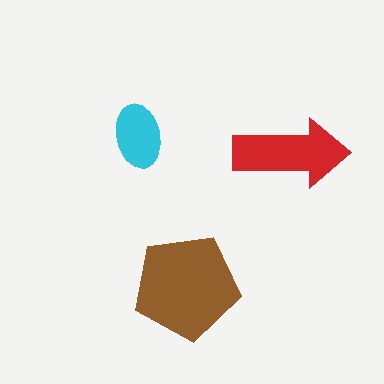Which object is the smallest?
The cyan ellipse.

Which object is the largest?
The brown pentagon.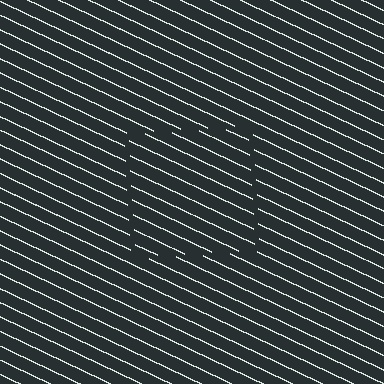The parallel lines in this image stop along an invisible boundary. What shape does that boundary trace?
An illusory square. The interior of the shape contains the same grating, shifted by half a period — the contour is defined by the phase discontinuity where line-ends from the inner and outer gratings abut.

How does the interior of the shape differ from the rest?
The interior of the shape contains the same grating, shifted by half a period — the contour is defined by the phase discontinuity where line-ends from the inner and outer gratings abut.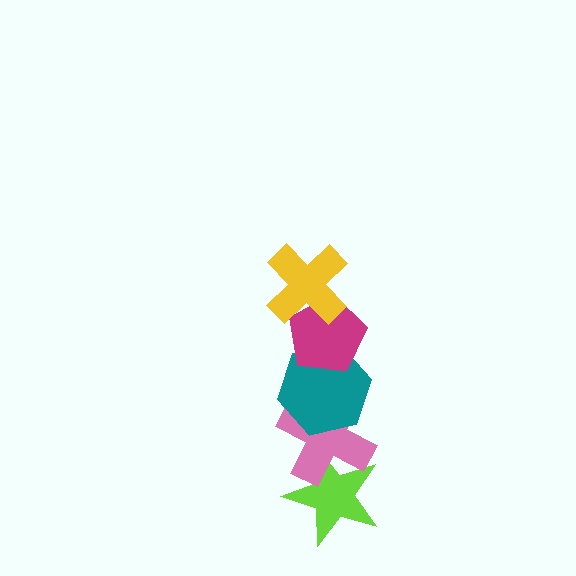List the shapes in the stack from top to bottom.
From top to bottom: the yellow cross, the magenta pentagon, the teal hexagon, the pink cross, the lime star.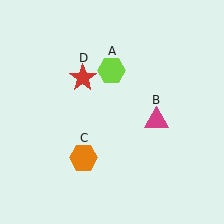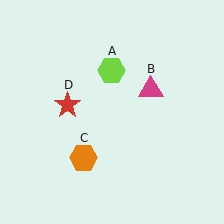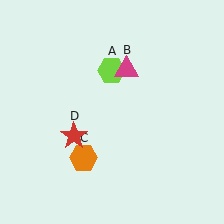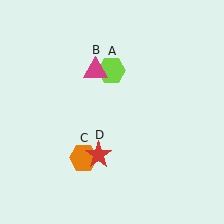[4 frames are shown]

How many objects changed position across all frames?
2 objects changed position: magenta triangle (object B), red star (object D).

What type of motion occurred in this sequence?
The magenta triangle (object B), red star (object D) rotated counterclockwise around the center of the scene.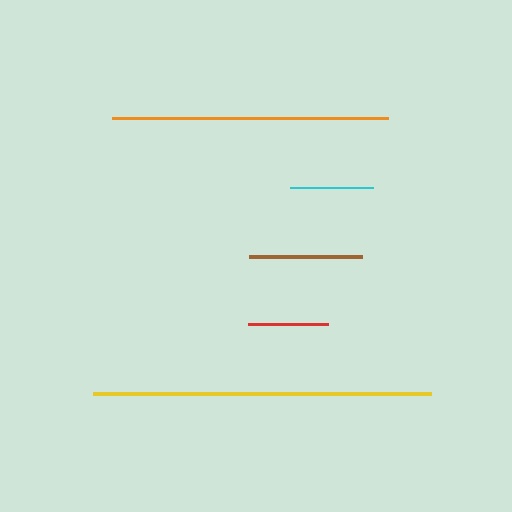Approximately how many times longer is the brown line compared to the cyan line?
The brown line is approximately 1.3 times the length of the cyan line.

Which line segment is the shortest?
The red line is the shortest at approximately 79 pixels.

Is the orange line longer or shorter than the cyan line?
The orange line is longer than the cyan line.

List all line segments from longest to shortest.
From longest to shortest: yellow, orange, brown, cyan, red.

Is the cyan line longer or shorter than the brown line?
The brown line is longer than the cyan line.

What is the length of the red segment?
The red segment is approximately 79 pixels long.